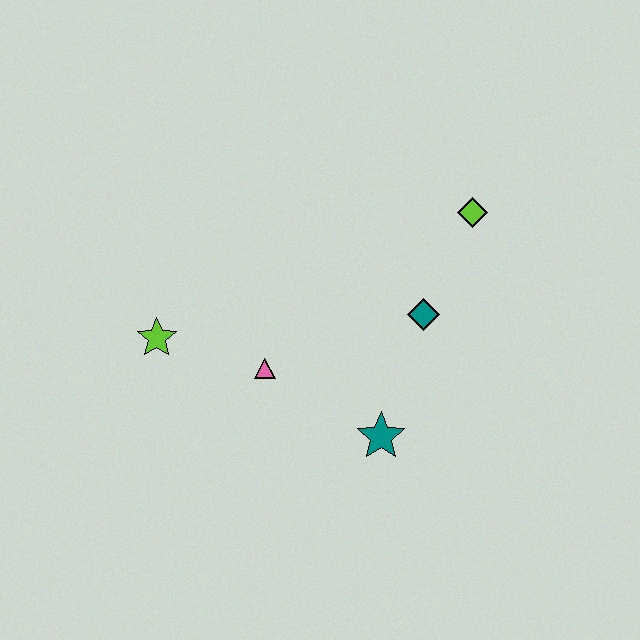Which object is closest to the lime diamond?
The teal diamond is closest to the lime diamond.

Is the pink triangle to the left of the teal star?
Yes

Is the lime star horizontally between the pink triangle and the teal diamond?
No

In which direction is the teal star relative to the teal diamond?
The teal star is below the teal diamond.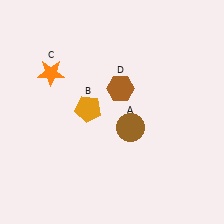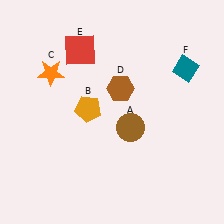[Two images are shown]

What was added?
A red square (E), a teal diamond (F) were added in Image 2.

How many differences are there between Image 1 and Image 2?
There are 2 differences between the two images.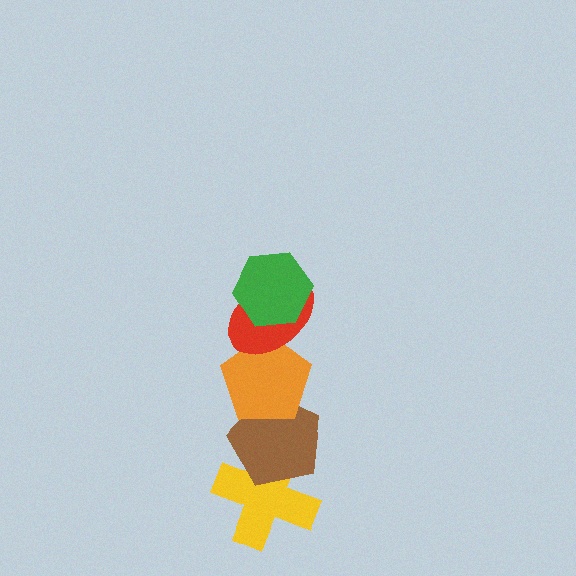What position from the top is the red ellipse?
The red ellipse is 2nd from the top.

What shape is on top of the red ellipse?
The green hexagon is on top of the red ellipse.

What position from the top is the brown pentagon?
The brown pentagon is 4th from the top.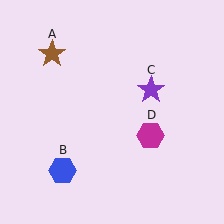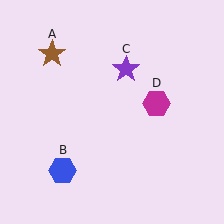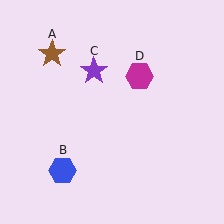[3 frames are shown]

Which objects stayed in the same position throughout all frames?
Brown star (object A) and blue hexagon (object B) remained stationary.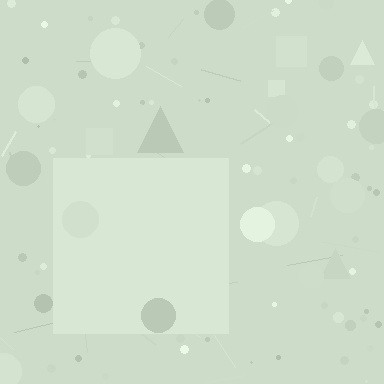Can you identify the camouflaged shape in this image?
The camouflaged shape is a square.